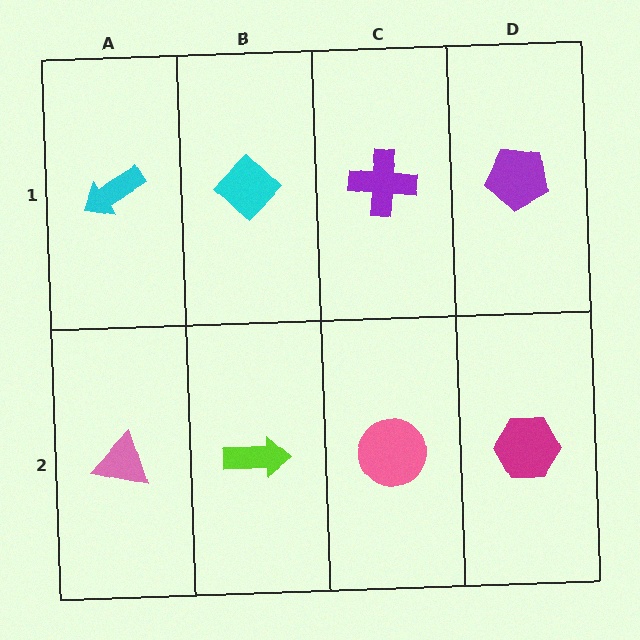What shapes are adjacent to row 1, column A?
A pink triangle (row 2, column A), a cyan diamond (row 1, column B).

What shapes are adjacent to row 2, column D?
A purple pentagon (row 1, column D), a pink circle (row 2, column C).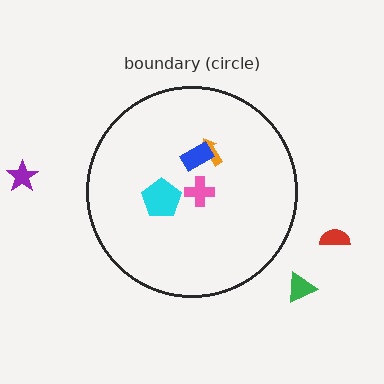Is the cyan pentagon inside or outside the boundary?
Inside.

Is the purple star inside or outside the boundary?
Outside.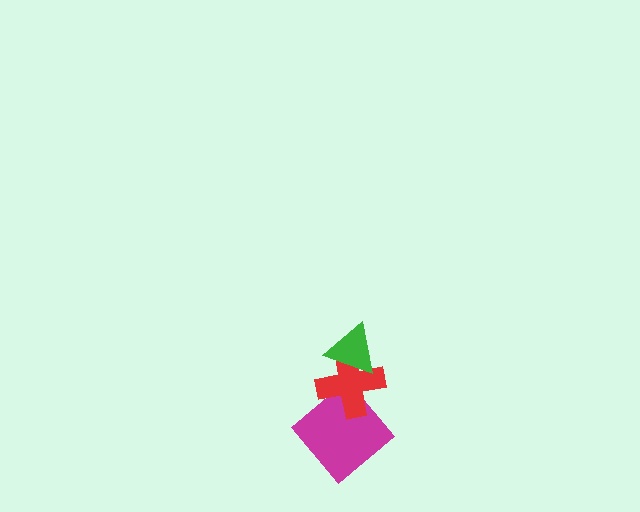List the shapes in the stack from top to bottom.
From top to bottom: the green triangle, the red cross, the magenta diamond.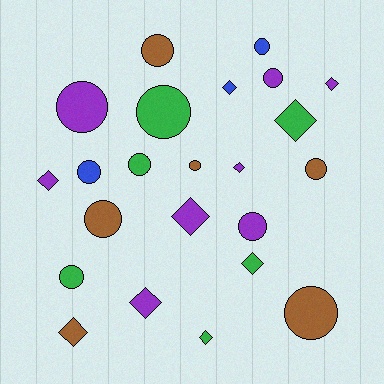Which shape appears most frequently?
Circle, with 13 objects.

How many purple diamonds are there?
There are 5 purple diamonds.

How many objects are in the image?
There are 23 objects.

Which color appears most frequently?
Purple, with 8 objects.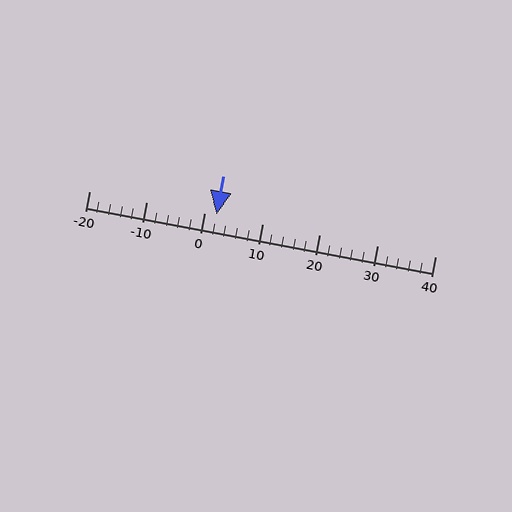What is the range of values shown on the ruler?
The ruler shows values from -20 to 40.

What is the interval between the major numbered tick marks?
The major tick marks are spaced 10 units apart.